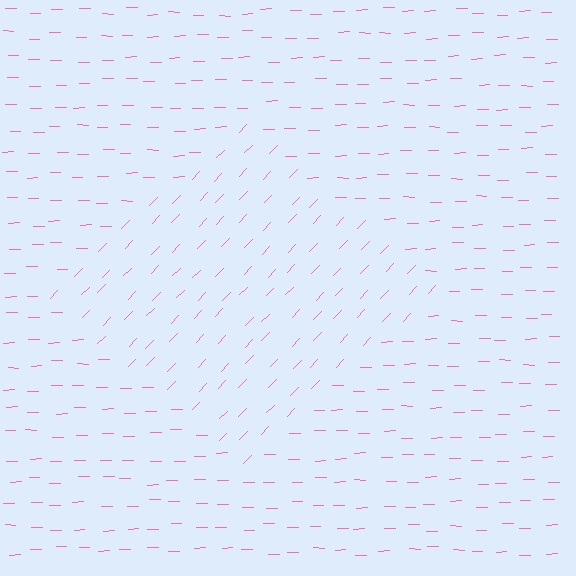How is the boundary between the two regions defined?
The boundary is defined purely by a change in line orientation (approximately 45 degrees difference). All lines are the same color and thickness.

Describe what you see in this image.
The image is filled with small pink line segments. A diamond region in the image has lines oriented differently from the surrounding lines, creating a visible texture boundary.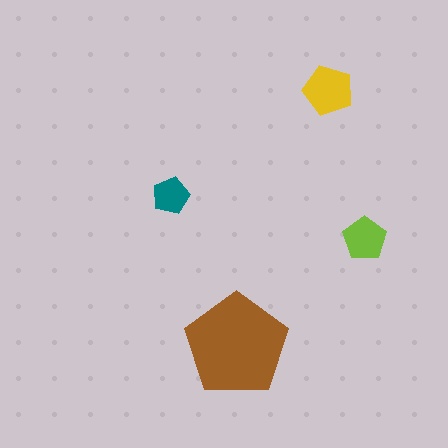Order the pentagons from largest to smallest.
the brown one, the yellow one, the lime one, the teal one.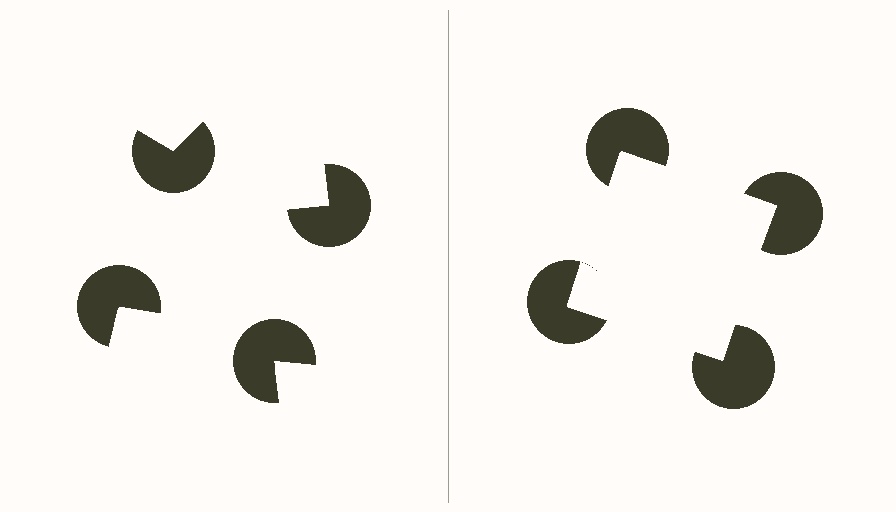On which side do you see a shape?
An illusory square appears on the right side. On the left side the wedge cuts are rotated, so no coherent shape forms.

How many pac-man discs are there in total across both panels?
8 — 4 on each side.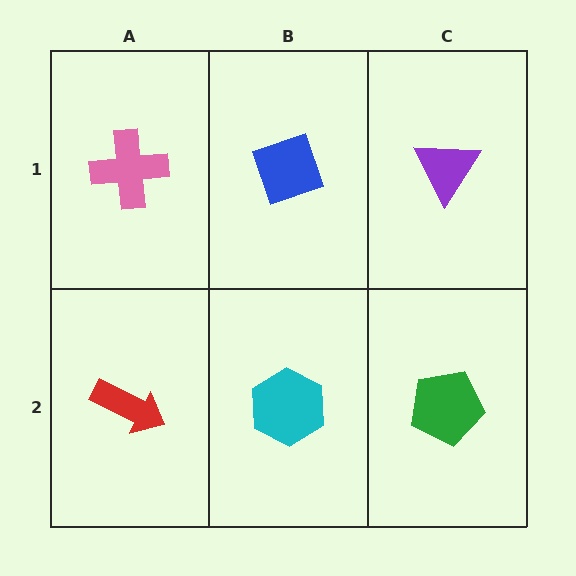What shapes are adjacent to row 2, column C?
A purple triangle (row 1, column C), a cyan hexagon (row 2, column B).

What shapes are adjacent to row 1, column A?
A red arrow (row 2, column A), a blue diamond (row 1, column B).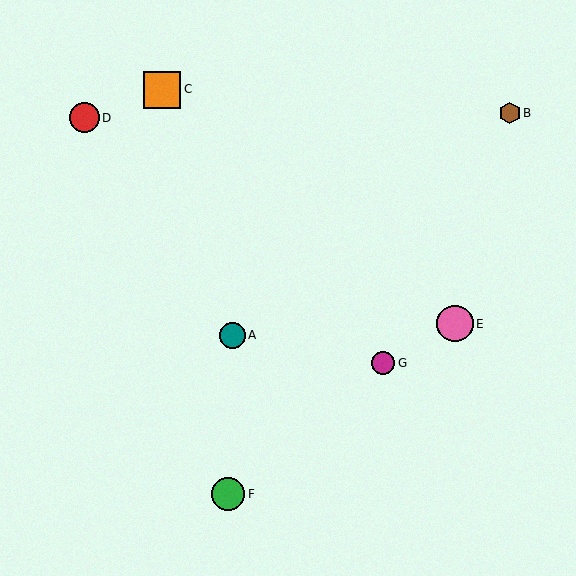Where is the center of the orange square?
The center of the orange square is at (162, 90).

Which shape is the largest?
The orange square (labeled C) is the largest.